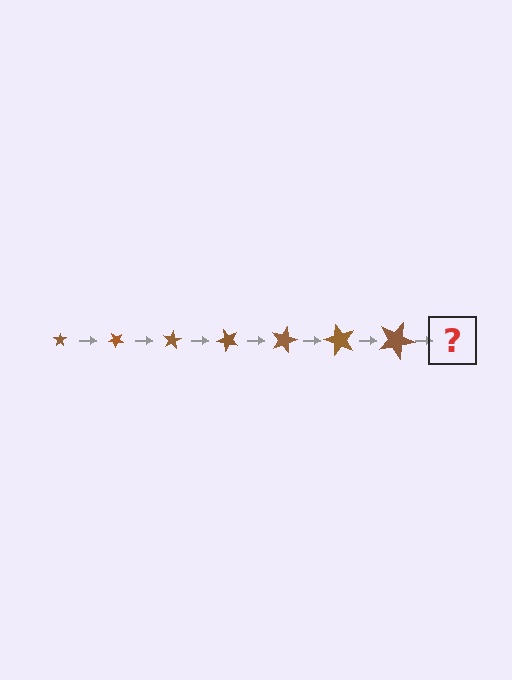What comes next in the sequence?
The next element should be a star, larger than the previous one and rotated 280 degrees from the start.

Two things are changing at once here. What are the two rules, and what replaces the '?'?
The two rules are that the star grows larger each step and it rotates 40 degrees each step. The '?' should be a star, larger than the previous one and rotated 280 degrees from the start.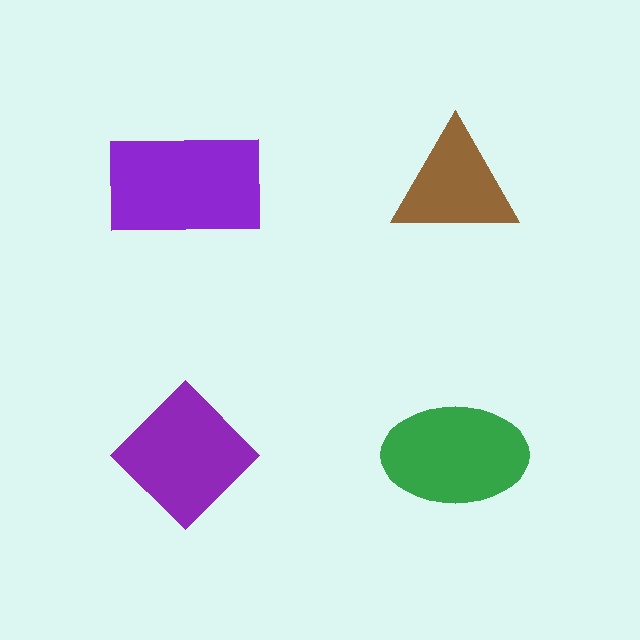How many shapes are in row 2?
2 shapes.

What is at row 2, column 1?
A purple diamond.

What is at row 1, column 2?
A brown triangle.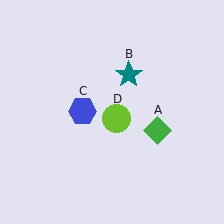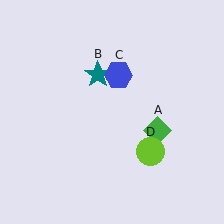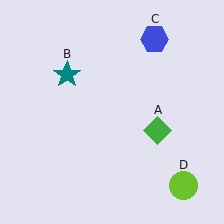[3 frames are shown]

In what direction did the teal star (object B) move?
The teal star (object B) moved left.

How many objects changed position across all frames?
3 objects changed position: teal star (object B), blue hexagon (object C), lime circle (object D).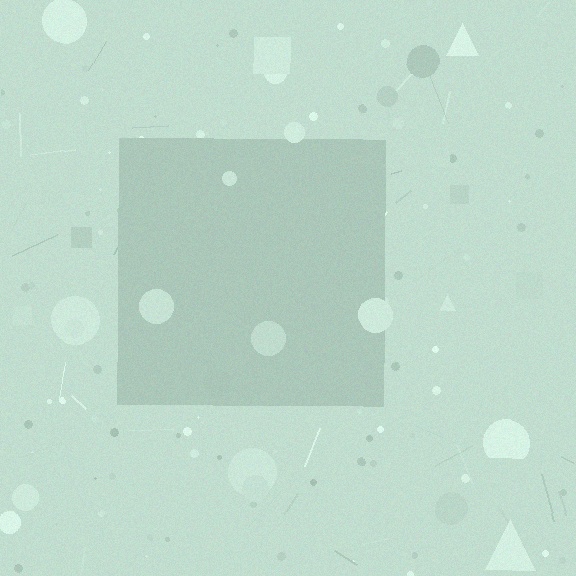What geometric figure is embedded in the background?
A square is embedded in the background.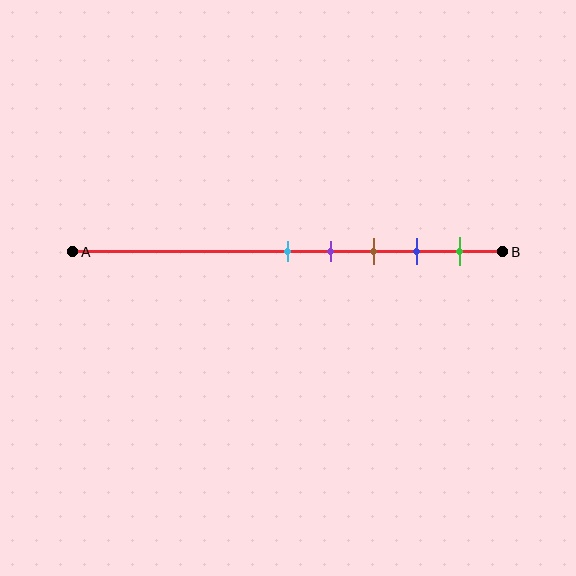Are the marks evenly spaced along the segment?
Yes, the marks are approximately evenly spaced.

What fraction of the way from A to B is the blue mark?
The blue mark is approximately 80% (0.8) of the way from A to B.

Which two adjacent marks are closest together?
The cyan and purple marks are the closest adjacent pair.